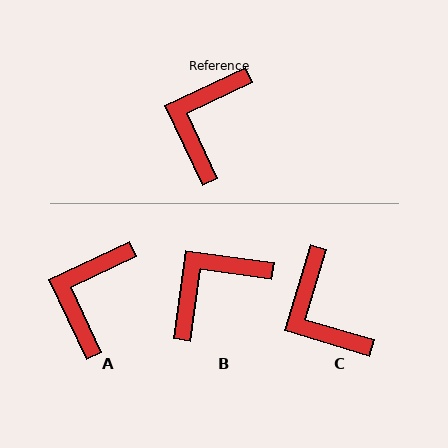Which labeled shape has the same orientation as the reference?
A.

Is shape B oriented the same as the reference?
No, it is off by about 33 degrees.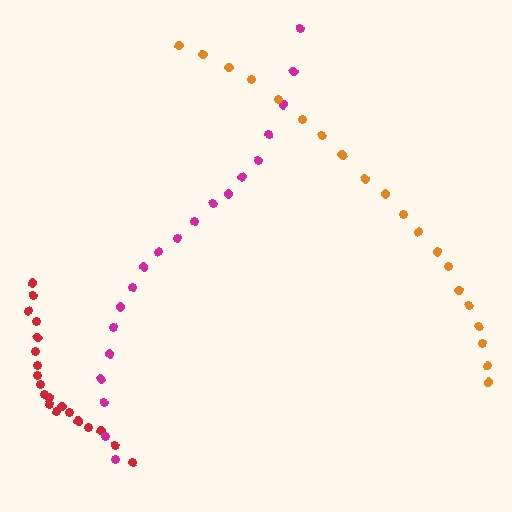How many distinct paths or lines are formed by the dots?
There are 3 distinct paths.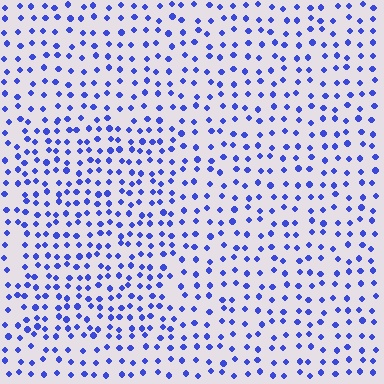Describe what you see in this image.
The image contains small blue elements arranged at two different densities. A rectangle-shaped region is visible where the elements are more densely packed than the surrounding area.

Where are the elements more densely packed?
The elements are more densely packed inside the rectangle boundary.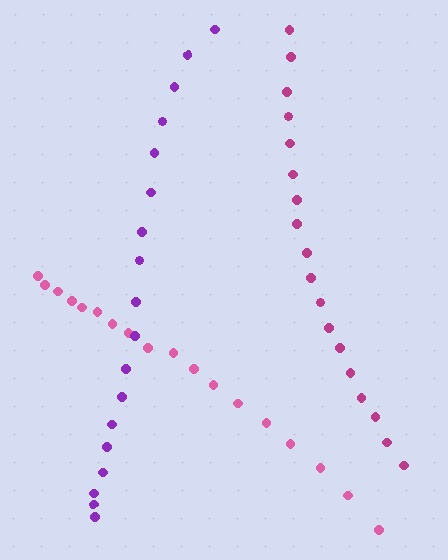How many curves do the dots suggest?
There are 3 distinct paths.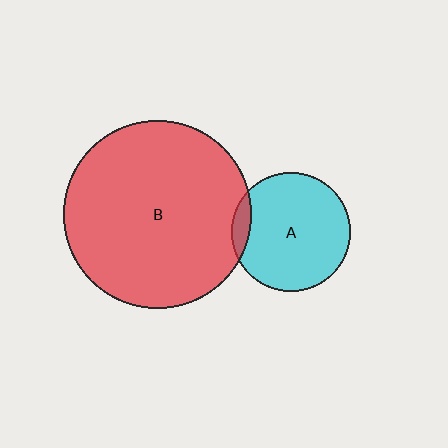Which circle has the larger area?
Circle B (red).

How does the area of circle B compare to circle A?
Approximately 2.5 times.